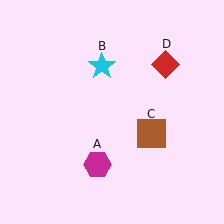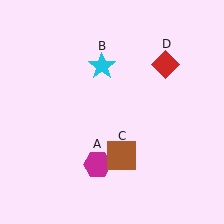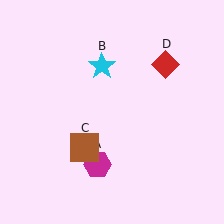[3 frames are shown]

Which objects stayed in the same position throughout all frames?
Magenta hexagon (object A) and cyan star (object B) and red diamond (object D) remained stationary.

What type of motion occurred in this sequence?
The brown square (object C) rotated clockwise around the center of the scene.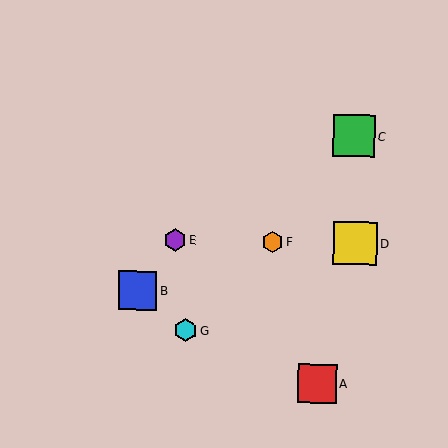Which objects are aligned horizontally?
Objects D, E, F are aligned horizontally.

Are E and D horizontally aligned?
Yes, both are at y≈240.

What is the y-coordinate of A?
Object A is at y≈383.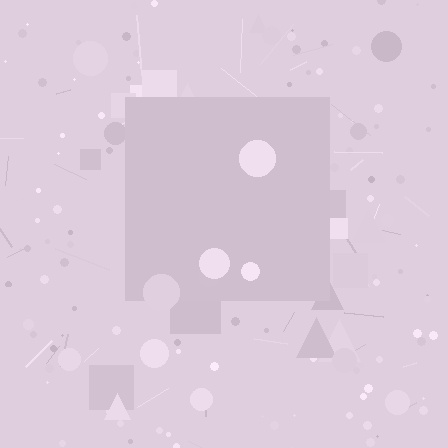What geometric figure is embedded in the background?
A square is embedded in the background.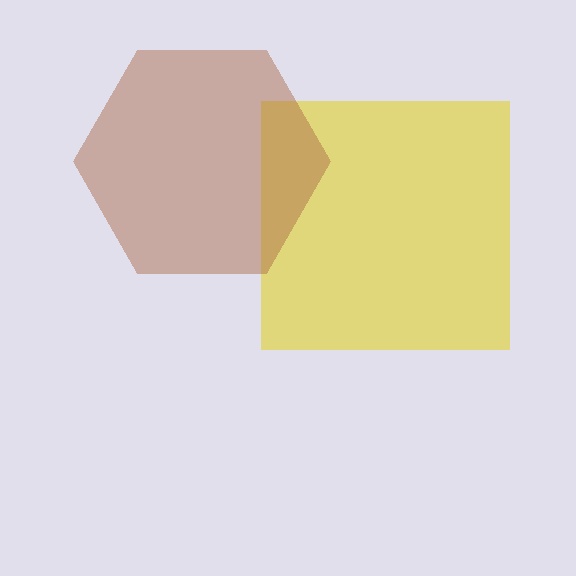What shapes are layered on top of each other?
The layered shapes are: a yellow square, a brown hexagon.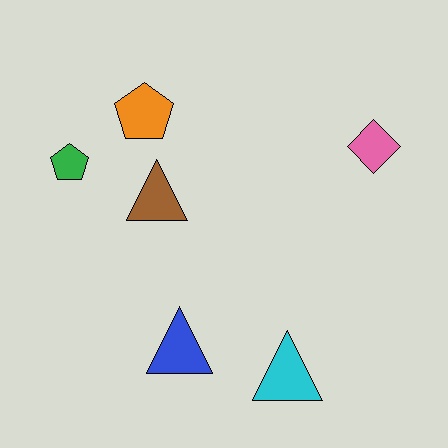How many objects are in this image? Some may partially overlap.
There are 6 objects.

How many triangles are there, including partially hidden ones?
There are 3 triangles.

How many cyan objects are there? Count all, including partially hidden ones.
There is 1 cyan object.